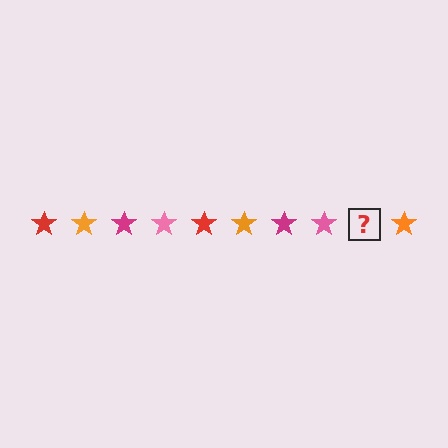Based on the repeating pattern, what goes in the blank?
The blank should be a red star.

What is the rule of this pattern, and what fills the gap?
The rule is that the pattern cycles through red, orange, magenta, pink stars. The gap should be filled with a red star.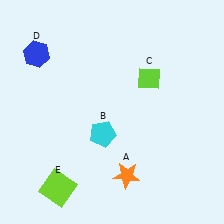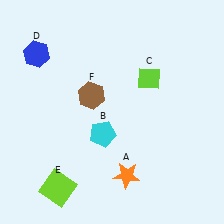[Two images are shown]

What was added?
A brown hexagon (F) was added in Image 2.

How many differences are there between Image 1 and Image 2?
There is 1 difference between the two images.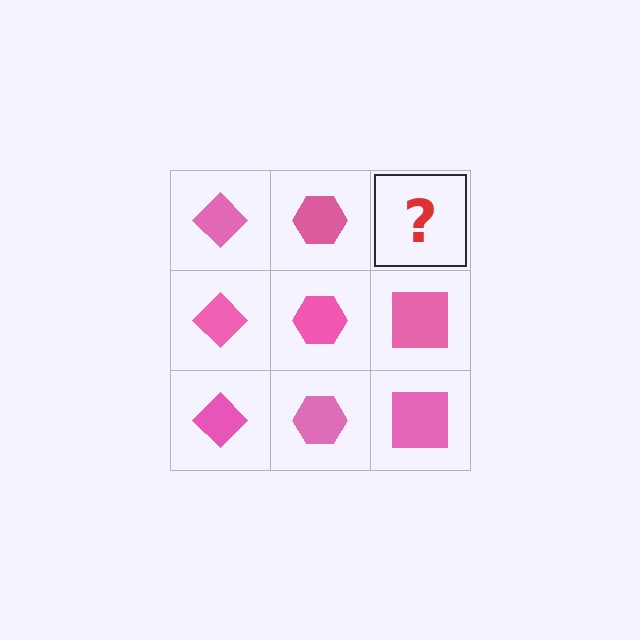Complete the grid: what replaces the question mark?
The question mark should be replaced with a pink square.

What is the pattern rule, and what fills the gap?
The rule is that each column has a consistent shape. The gap should be filled with a pink square.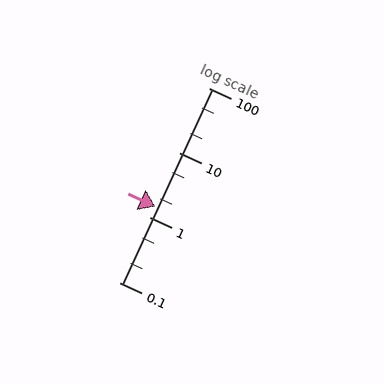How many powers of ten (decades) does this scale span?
The scale spans 3 decades, from 0.1 to 100.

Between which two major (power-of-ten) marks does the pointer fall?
The pointer is between 1 and 10.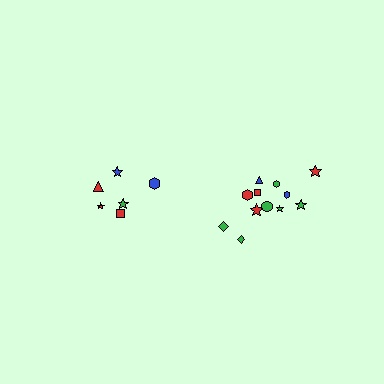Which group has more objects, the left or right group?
The right group.